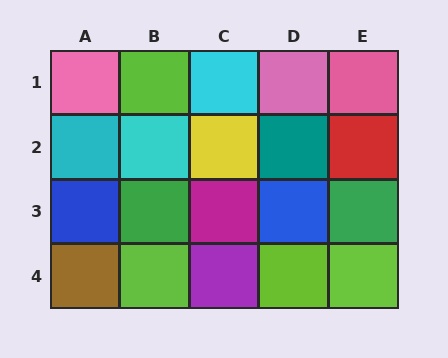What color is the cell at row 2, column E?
Red.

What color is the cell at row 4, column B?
Lime.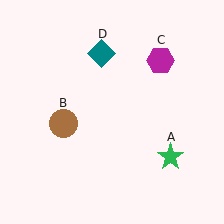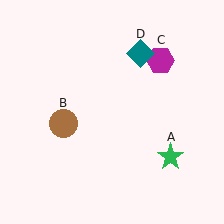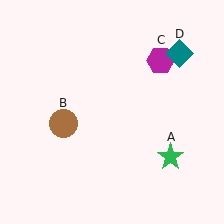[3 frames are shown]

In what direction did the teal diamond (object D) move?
The teal diamond (object D) moved right.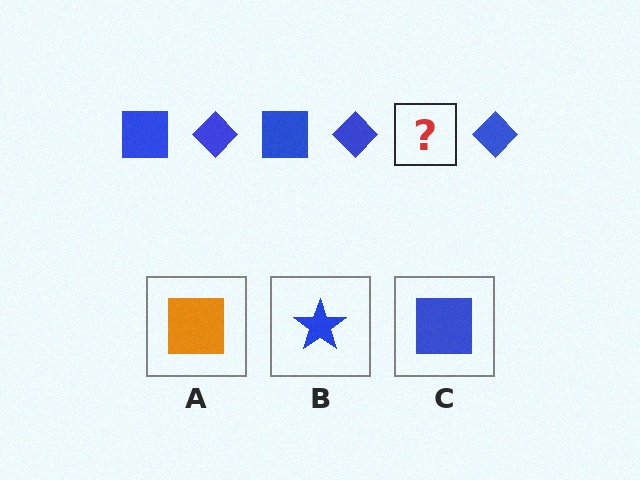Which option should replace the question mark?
Option C.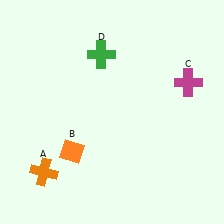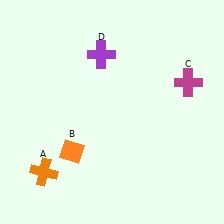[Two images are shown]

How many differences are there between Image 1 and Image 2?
There is 1 difference between the two images.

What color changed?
The cross (D) changed from green in Image 1 to purple in Image 2.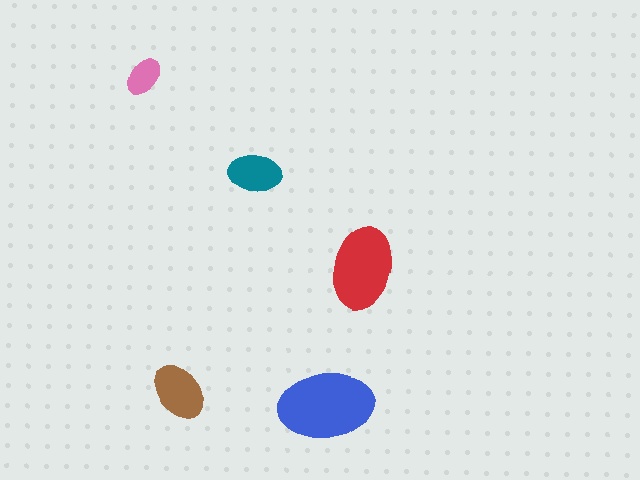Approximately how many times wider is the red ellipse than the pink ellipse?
About 2 times wider.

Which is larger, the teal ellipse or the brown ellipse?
The brown one.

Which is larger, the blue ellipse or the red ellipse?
The blue one.